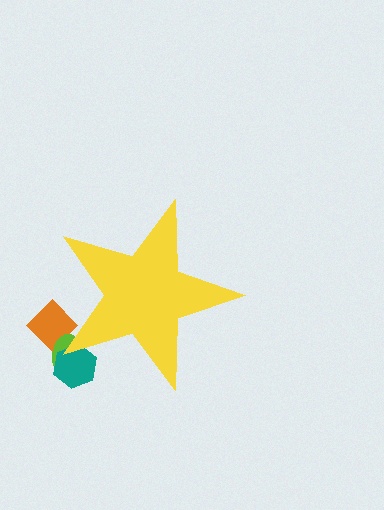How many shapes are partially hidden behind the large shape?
3 shapes are partially hidden.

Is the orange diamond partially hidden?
Yes, the orange diamond is partially hidden behind the yellow star.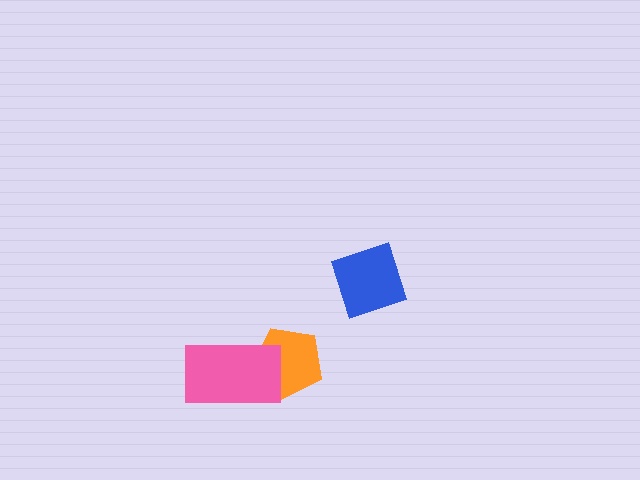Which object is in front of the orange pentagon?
The pink rectangle is in front of the orange pentagon.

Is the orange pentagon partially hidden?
Yes, it is partially covered by another shape.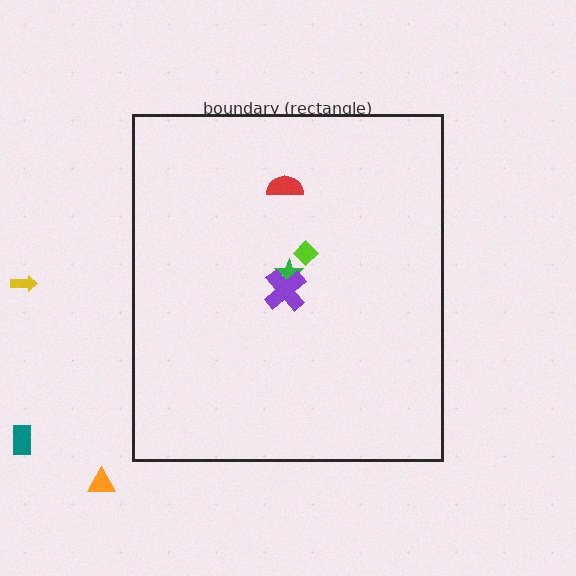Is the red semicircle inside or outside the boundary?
Inside.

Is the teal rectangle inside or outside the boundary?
Outside.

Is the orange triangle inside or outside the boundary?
Outside.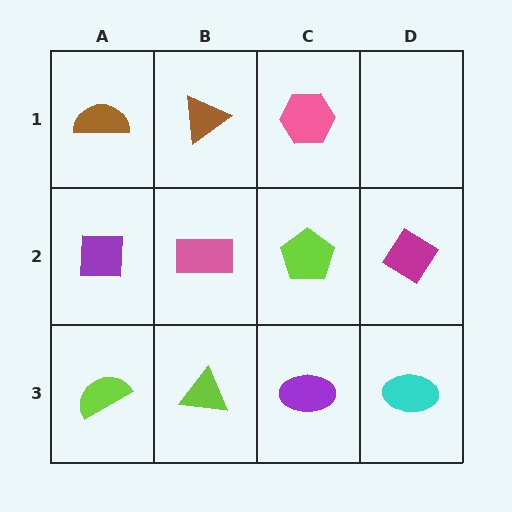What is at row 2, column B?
A pink rectangle.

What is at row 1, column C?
A pink hexagon.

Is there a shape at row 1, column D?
No, that cell is empty.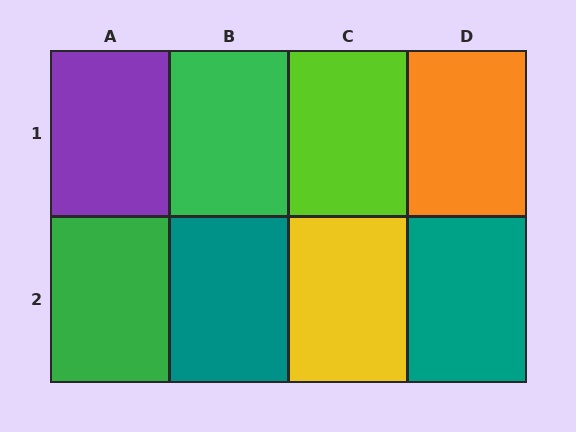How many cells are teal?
2 cells are teal.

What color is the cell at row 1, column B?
Green.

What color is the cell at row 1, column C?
Lime.